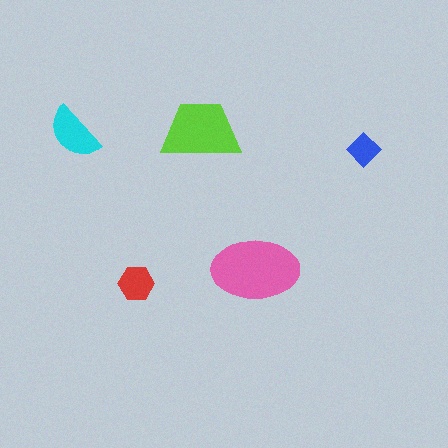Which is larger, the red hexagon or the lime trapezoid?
The lime trapezoid.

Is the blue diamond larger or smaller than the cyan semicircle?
Smaller.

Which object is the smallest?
The blue diamond.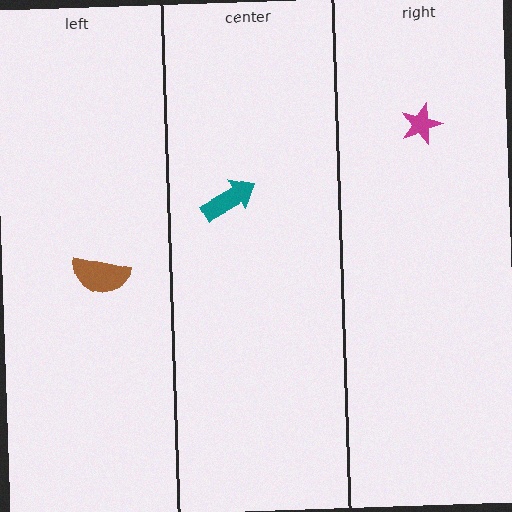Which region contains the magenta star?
The right region.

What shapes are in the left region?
The brown semicircle.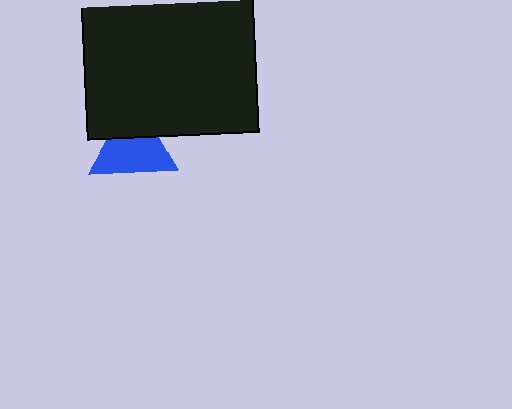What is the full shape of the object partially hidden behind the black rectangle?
The partially hidden object is a blue triangle.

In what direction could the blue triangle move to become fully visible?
The blue triangle could move down. That would shift it out from behind the black rectangle entirely.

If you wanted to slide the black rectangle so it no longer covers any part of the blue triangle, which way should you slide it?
Slide it up — that is the most direct way to separate the two shapes.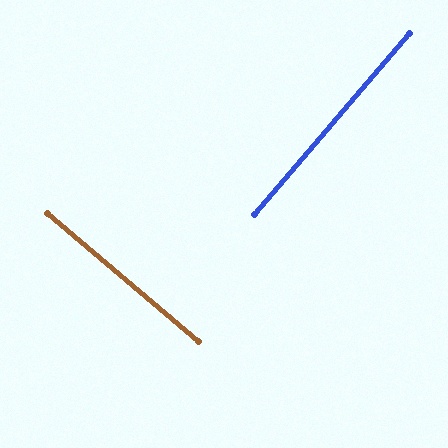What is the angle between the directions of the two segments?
Approximately 90 degrees.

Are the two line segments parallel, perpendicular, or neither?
Perpendicular — they meet at approximately 90°.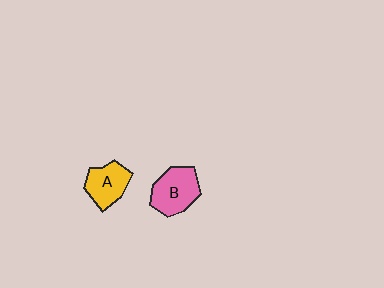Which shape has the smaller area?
Shape A (yellow).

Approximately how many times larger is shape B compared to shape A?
Approximately 1.2 times.